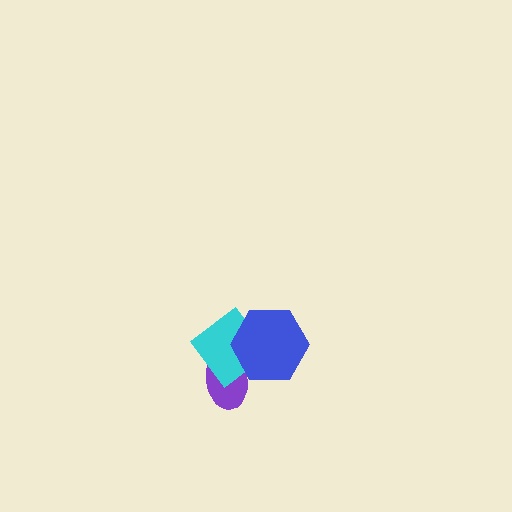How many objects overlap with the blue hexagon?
2 objects overlap with the blue hexagon.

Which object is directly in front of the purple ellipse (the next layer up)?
The cyan diamond is directly in front of the purple ellipse.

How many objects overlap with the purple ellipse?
2 objects overlap with the purple ellipse.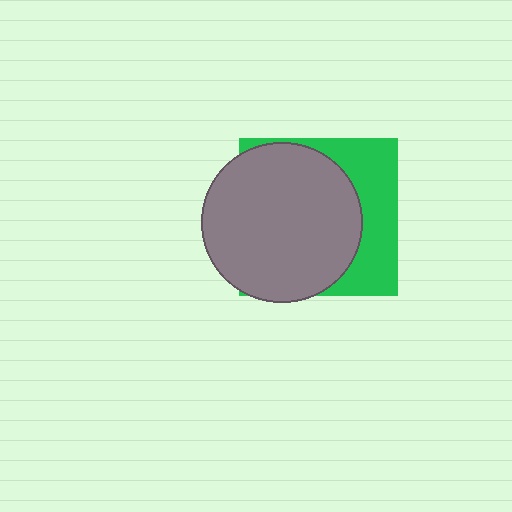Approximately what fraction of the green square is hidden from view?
Roughly 66% of the green square is hidden behind the gray circle.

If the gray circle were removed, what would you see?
You would see the complete green square.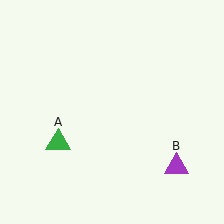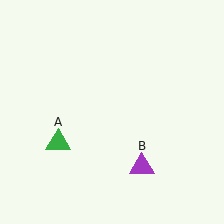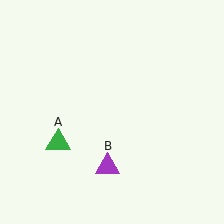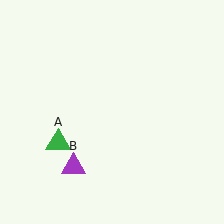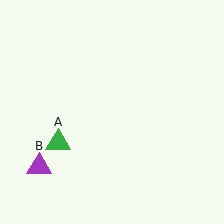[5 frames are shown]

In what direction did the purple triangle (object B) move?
The purple triangle (object B) moved left.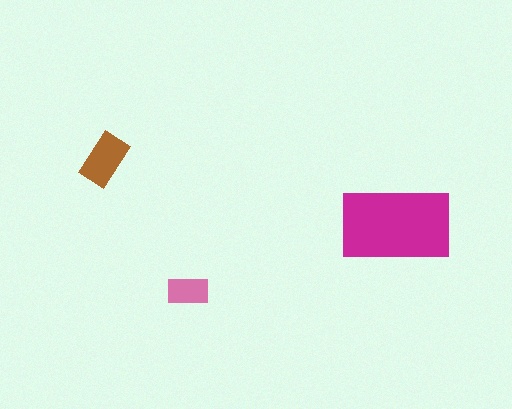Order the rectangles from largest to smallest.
the magenta one, the brown one, the pink one.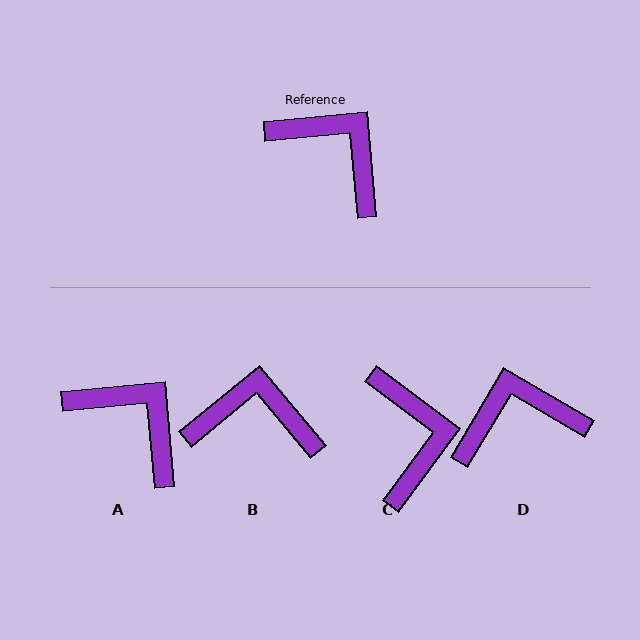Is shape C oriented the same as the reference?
No, it is off by about 42 degrees.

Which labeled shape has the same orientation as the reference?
A.